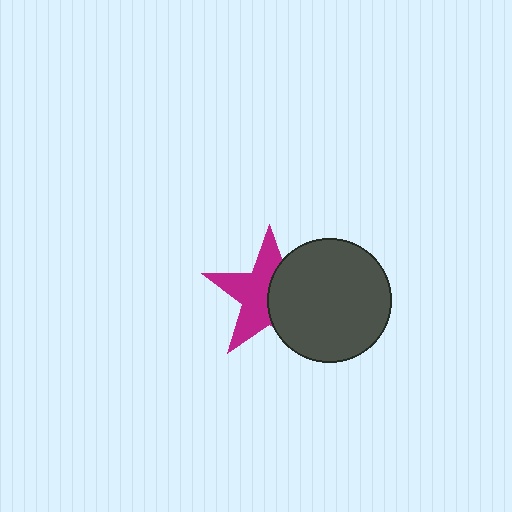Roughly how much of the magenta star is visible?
About half of it is visible (roughly 55%).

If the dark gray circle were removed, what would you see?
You would see the complete magenta star.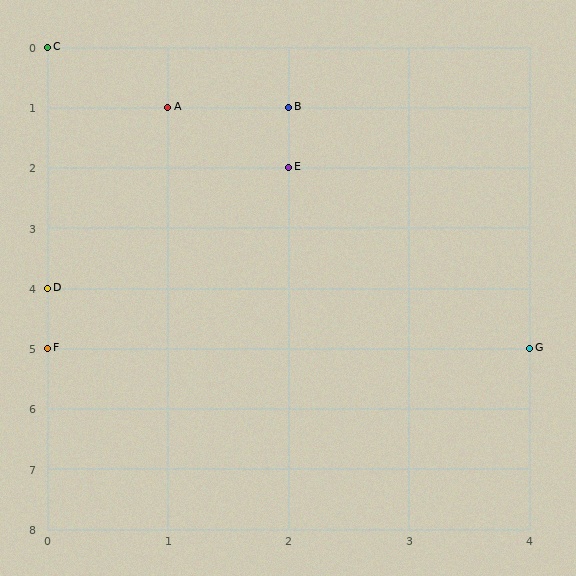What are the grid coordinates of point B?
Point B is at grid coordinates (2, 1).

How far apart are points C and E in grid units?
Points C and E are 2 columns and 2 rows apart (about 2.8 grid units diagonally).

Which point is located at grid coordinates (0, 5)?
Point F is at (0, 5).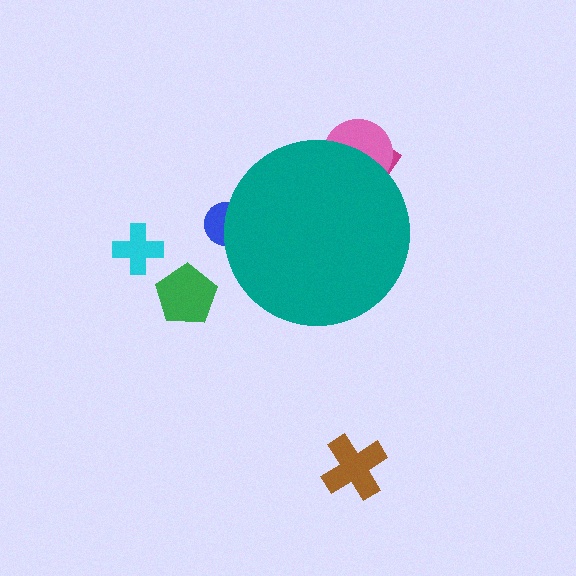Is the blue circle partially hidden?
Yes, the blue circle is partially hidden behind the teal circle.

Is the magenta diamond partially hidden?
Yes, the magenta diamond is partially hidden behind the teal circle.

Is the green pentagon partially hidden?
No, the green pentagon is fully visible.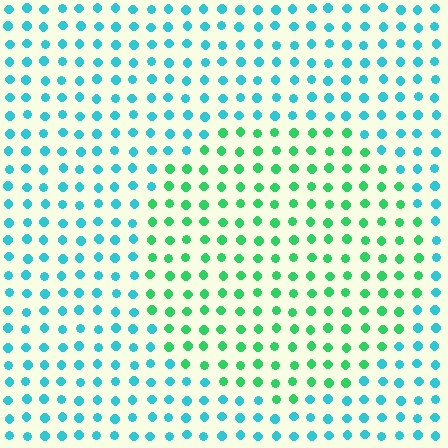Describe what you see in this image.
The image is filled with small cyan elements in a uniform arrangement. A circle-shaped region is visible where the elements are tinted to a slightly different hue, forming a subtle color boundary.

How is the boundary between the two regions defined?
The boundary is defined purely by a slight shift in hue (about 45 degrees). Spacing, size, and orientation are identical on both sides.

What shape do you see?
I see a circle.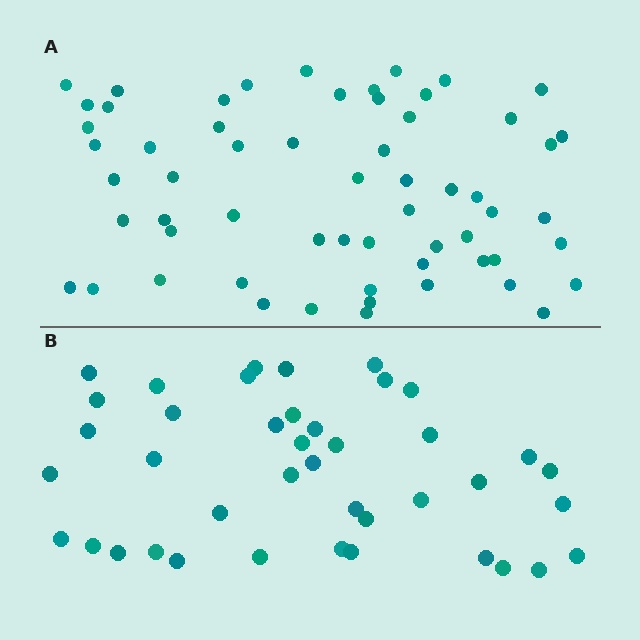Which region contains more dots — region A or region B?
Region A (the top region) has more dots.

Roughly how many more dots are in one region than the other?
Region A has approximately 20 more dots than region B.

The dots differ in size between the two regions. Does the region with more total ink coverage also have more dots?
No. Region B has more total ink coverage because its dots are larger, but region A actually contains more individual dots. Total area can be misleading — the number of items is what matters here.